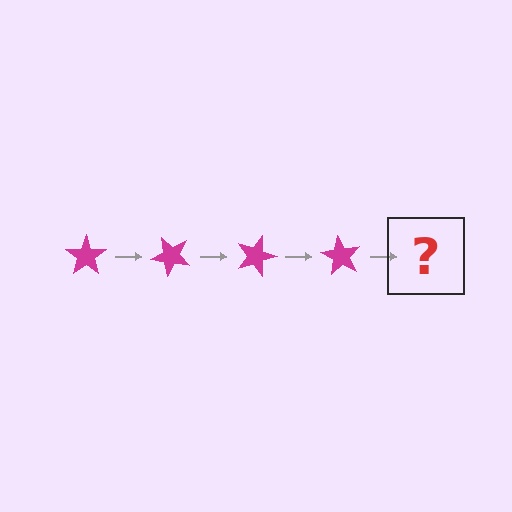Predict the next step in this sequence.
The next step is a magenta star rotated 180 degrees.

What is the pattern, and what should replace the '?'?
The pattern is that the star rotates 45 degrees each step. The '?' should be a magenta star rotated 180 degrees.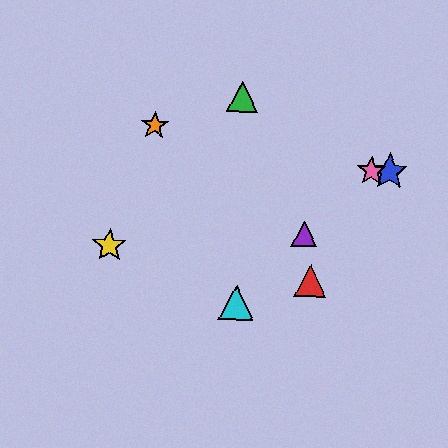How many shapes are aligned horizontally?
2 shapes (the blue star, the pink star) are aligned horizontally.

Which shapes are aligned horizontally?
The blue star, the pink star are aligned horizontally.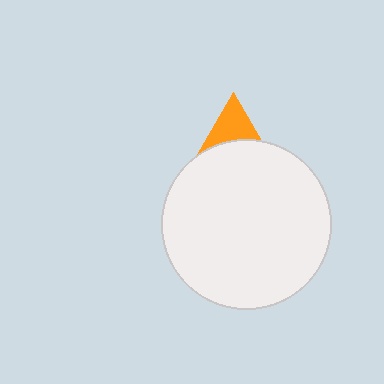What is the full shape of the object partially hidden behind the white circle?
The partially hidden object is an orange triangle.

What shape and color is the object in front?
The object in front is a white circle.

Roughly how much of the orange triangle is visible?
A small part of it is visible (roughly 38%).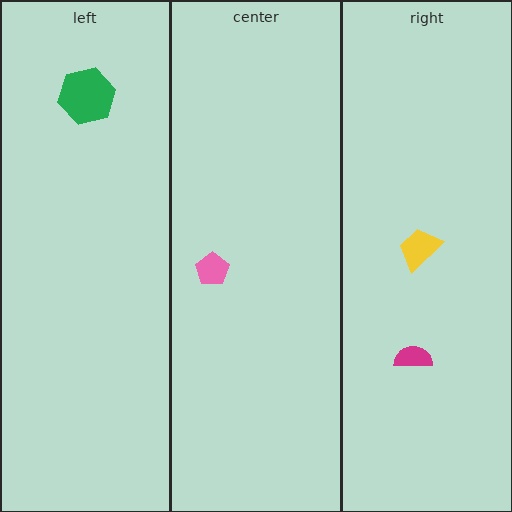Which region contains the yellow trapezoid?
The right region.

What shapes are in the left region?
The green hexagon.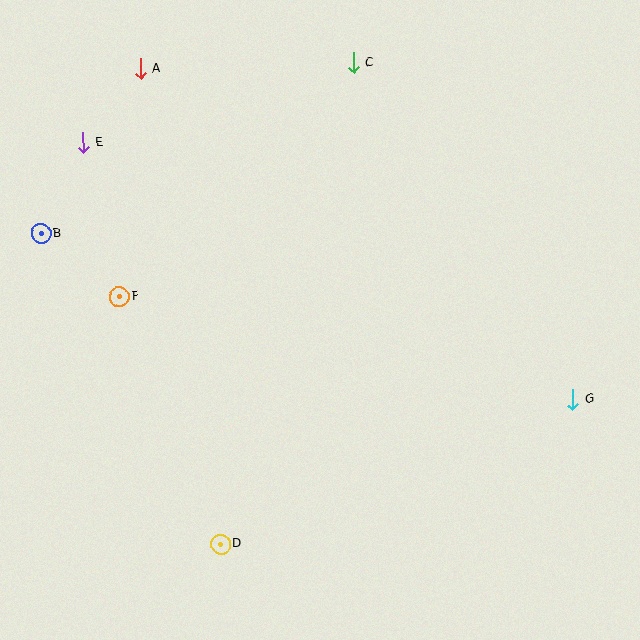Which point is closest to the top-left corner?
Point A is closest to the top-left corner.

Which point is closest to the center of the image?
Point F at (120, 296) is closest to the center.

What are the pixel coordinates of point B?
Point B is at (41, 234).